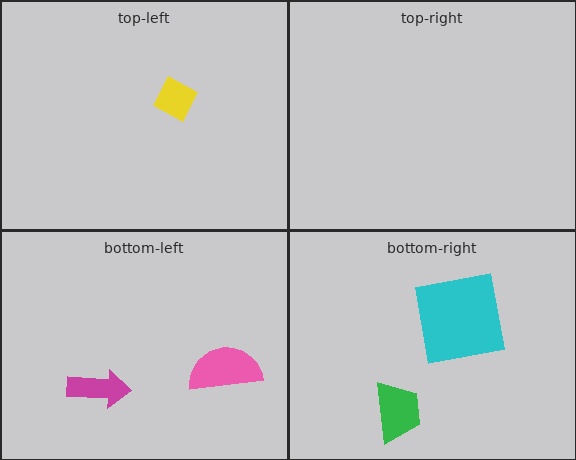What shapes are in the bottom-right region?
The cyan square, the green trapezoid.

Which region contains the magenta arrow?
The bottom-left region.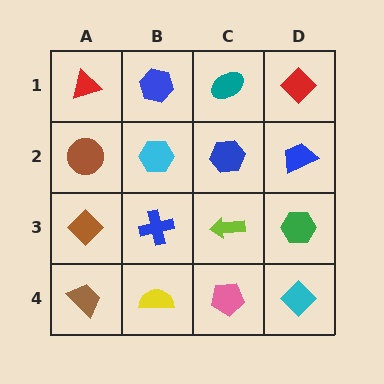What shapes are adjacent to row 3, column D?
A blue trapezoid (row 2, column D), a cyan diamond (row 4, column D), a lime arrow (row 3, column C).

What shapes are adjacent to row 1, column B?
A cyan hexagon (row 2, column B), a red triangle (row 1, column A), a teal ellipse (row 1, column C).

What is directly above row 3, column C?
A blue hexagon.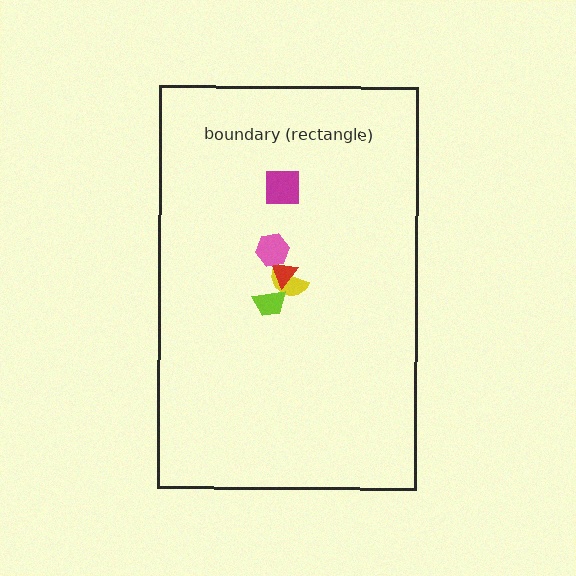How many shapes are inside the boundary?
5 inside, 0 outside.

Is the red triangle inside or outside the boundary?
Inside.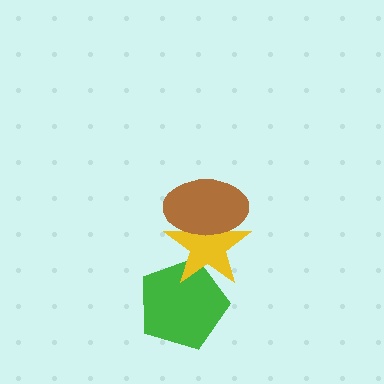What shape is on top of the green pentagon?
The yellow star is on top of the green pentagon.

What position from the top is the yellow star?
The yellow star is 2nd from the top.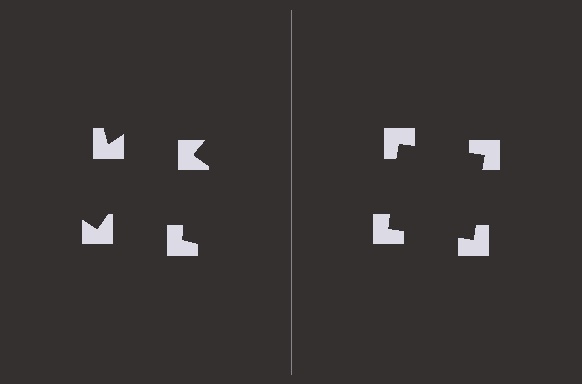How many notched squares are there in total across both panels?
8 — 4 on each side.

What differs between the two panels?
The notched squares are positioned identically on both sides; only the wedge orientations differ. On the right they align to a square; on the left they are misaligned.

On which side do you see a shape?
An illusory square appears on the right side. On the left side the wedge cuts are rotated, so no coherent shape forms.